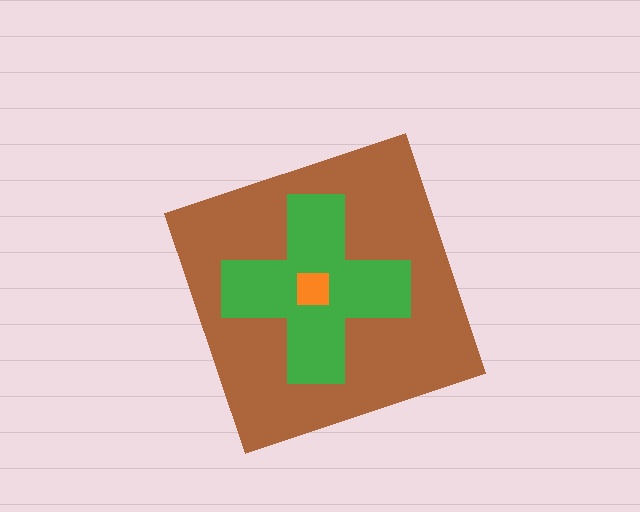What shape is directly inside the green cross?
The orange square.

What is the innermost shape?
The orange square.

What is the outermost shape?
The brown diamond.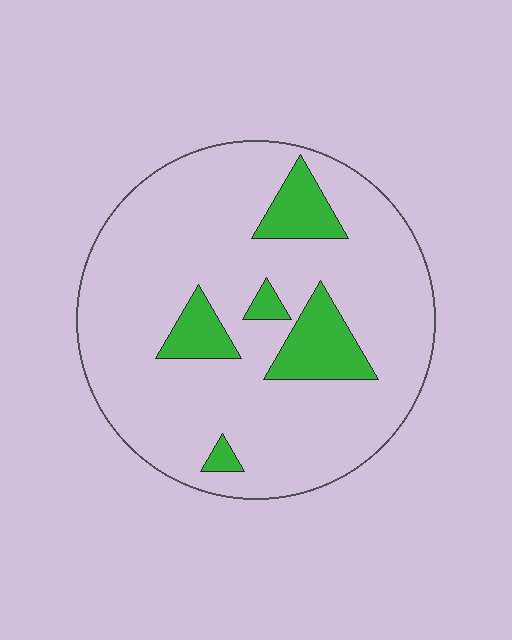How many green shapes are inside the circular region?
5.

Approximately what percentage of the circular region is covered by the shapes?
Approximately 15%.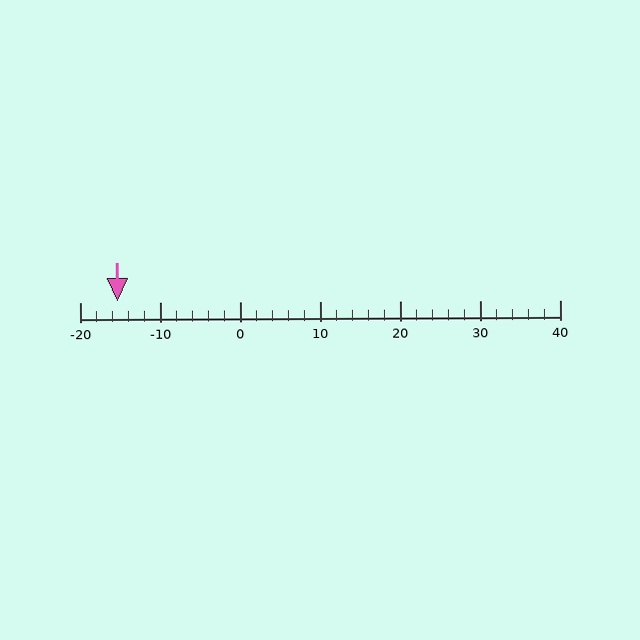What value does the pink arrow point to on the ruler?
The pink arrow points to approximately -15.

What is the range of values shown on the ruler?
The ruler shows values from -20 to 40.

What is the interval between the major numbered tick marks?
The major tick marks are spaced 10 units apart.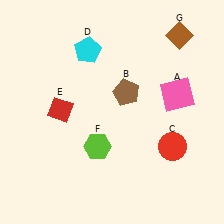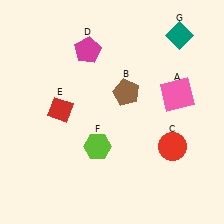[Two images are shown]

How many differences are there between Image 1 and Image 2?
There are 2 differences between the two images.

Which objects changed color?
D changed from cyan to magenta. G changed from brown to teal.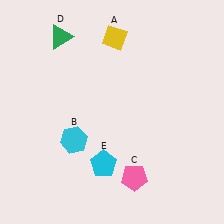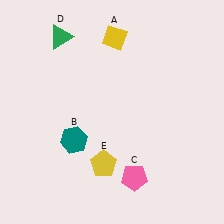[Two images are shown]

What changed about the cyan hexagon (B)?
In Image 1, B is cyan. In Image 2, it changed to teal.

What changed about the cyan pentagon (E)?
In Image 1, E is cyan. In Image 2, it changed to yellow.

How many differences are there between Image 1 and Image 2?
There are 2 differences between the two images.